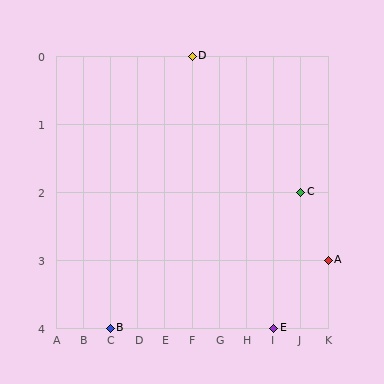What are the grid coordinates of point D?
Point D is at grid coordinates (F, 0).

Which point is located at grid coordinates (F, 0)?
Point D is at (F, 0).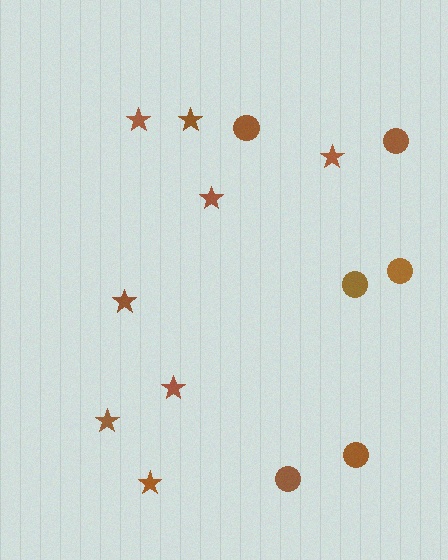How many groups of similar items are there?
There are 2 groups: one group of stars (8) and one group of circles (6).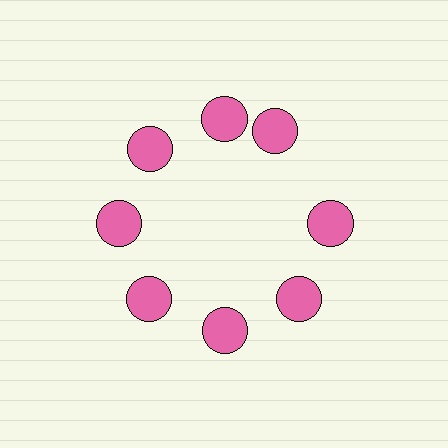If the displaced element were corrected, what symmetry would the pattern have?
It would have 8-fold rotational symmetry — the pattern would map onto itself every 45 degrees.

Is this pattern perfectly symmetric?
No. The 8 pink circles are arranged in a ring, but one element near the 2 o'clock position is rotated out of alignment along the ring, breaking the 8-fold rotational symmetry.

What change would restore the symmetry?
The symmetry would be restored by rotating it back into even spacing with its neighbors so that all 8 circles sit at equal angles and equal distance from the center.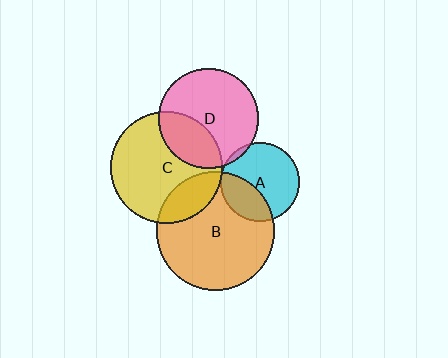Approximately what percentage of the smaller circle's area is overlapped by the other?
Approximately 5%.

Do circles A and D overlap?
Yes.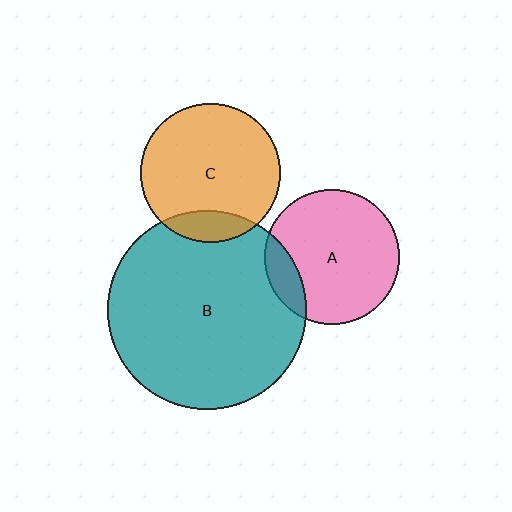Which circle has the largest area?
Circle B (teal).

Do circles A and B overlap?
Yes.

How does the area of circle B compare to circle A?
Approximately 2.2 times.